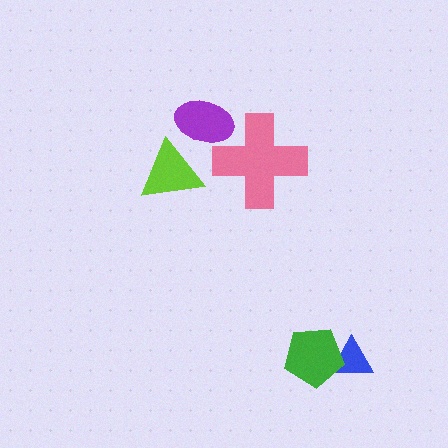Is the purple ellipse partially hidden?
Yes, it is partially covered by another shape.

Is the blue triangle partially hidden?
Yes, it is partially covered by another shape.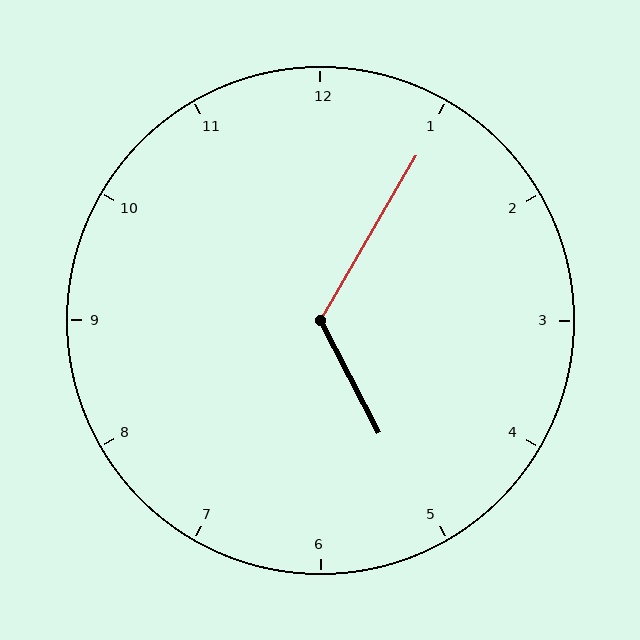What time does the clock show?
5:05.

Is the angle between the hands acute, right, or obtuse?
It is obtuse.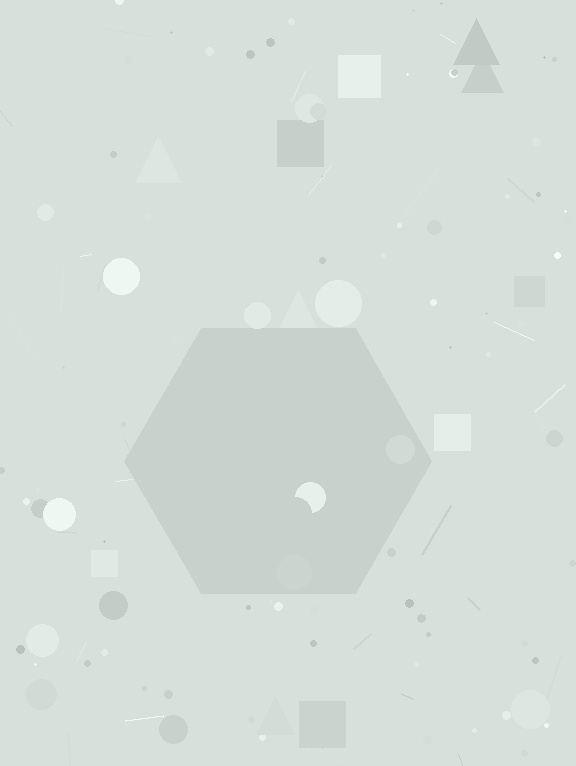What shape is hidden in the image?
A hexagon is hidden in the image.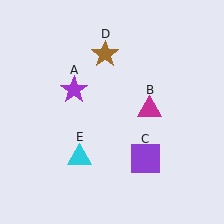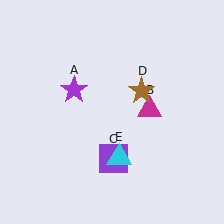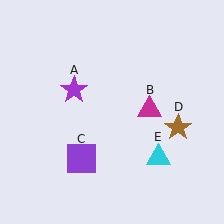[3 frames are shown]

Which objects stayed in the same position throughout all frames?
Purple star (object A) and magenta triangle (object B) remained stationary.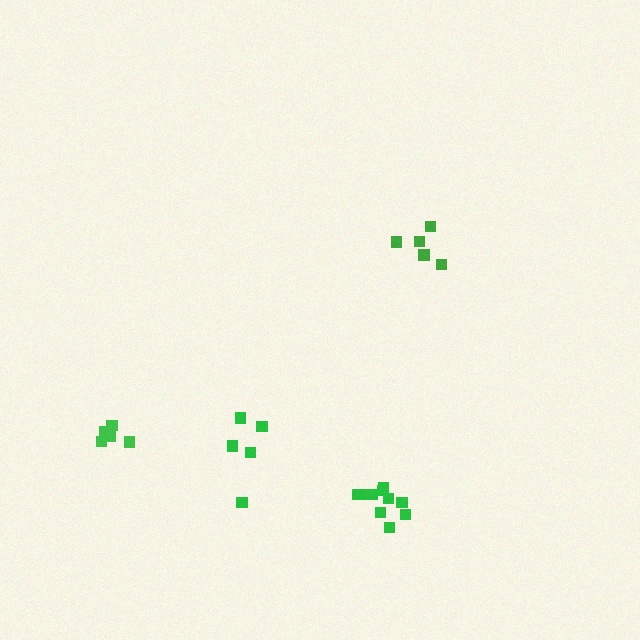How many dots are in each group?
Group 1: 5 dots, Group 2: 6 dots, Group 3: 5 dots, Group 4: 10 dots (26 total).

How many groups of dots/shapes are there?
There are 4 groups.